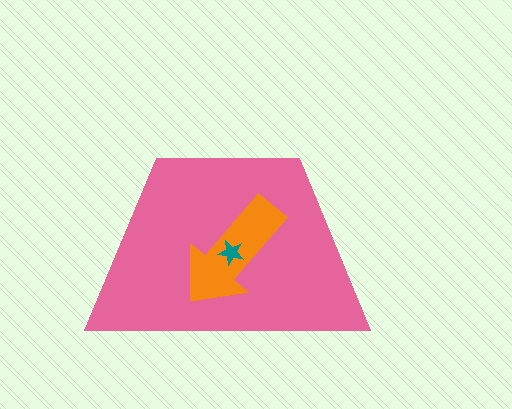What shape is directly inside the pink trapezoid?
The orange arrow.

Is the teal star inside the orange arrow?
Yes.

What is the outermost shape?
The pink trapezoid.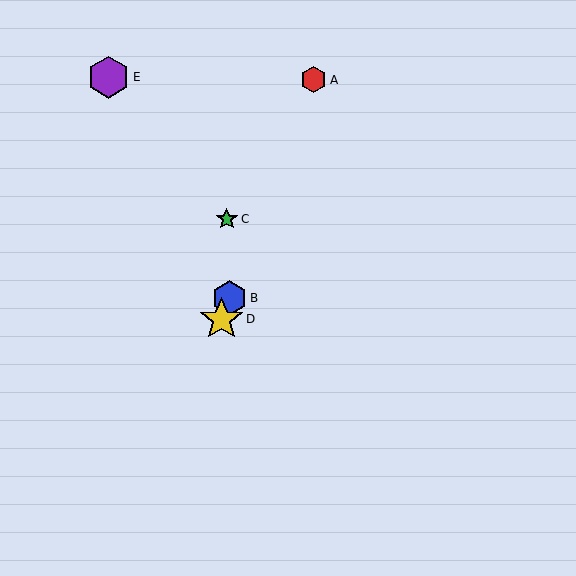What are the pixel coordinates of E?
Object E is at (108, 77).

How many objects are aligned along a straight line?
3 objects (A, B, D) are aligned along a straight line.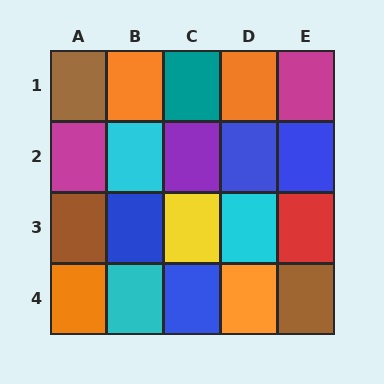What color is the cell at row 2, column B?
Cyan.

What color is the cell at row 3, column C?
Yellow.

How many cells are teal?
1 cell is teal.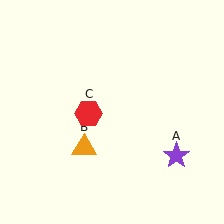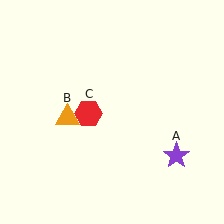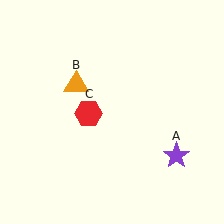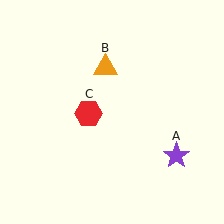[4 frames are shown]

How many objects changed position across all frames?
1 object changed position: orange triangle (object B).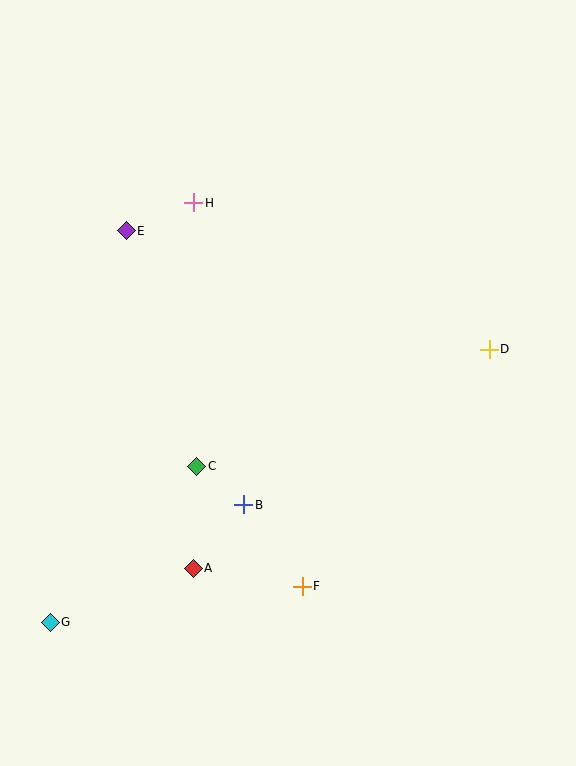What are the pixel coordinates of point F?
Point F is at (302, 586).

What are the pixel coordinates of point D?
Point D is at (489, 349).